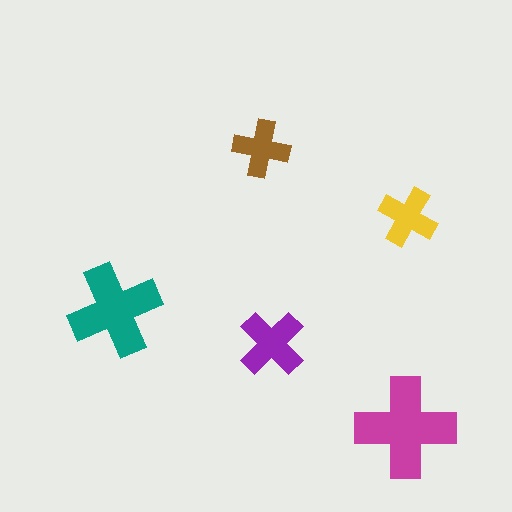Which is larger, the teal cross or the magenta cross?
The magenta one.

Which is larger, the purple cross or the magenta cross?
The magenta one.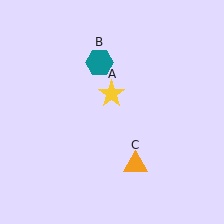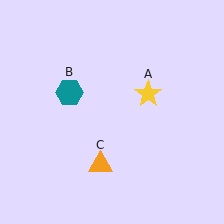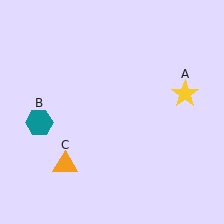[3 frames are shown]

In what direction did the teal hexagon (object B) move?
The teal hexagon (object B) moved down and to the left.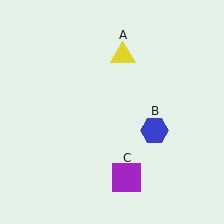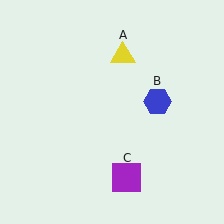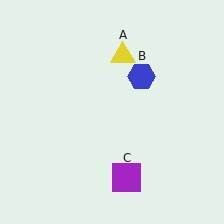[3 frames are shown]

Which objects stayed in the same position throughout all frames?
Yellow triangle (object A) and purple square (object C) remained stationary.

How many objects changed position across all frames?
1 object changed position: blue hexagon (object B).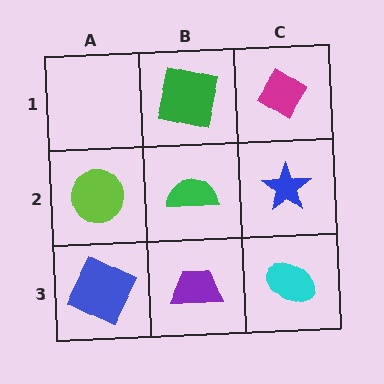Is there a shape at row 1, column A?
No, that cell is empty.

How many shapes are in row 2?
3 shapes.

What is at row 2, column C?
A blue star.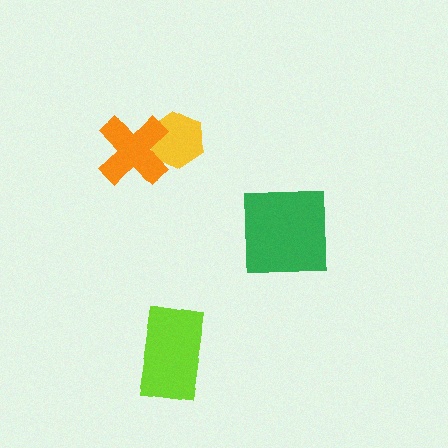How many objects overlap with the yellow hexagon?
1 object overlaps with the yellow hexagon.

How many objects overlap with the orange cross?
1 object overlaps with the orange cross.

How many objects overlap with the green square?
0 objects overlap with the green square.